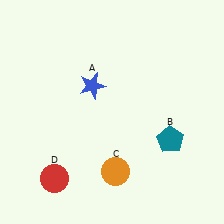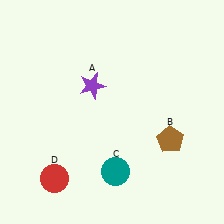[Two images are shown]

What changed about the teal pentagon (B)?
In Image 1, B is teal. In Image 2, it changed to brown.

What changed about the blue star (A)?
In Image 1, A is blue. In Image 2, it changed to purple.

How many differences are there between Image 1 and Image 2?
There are 3 differences between the two images.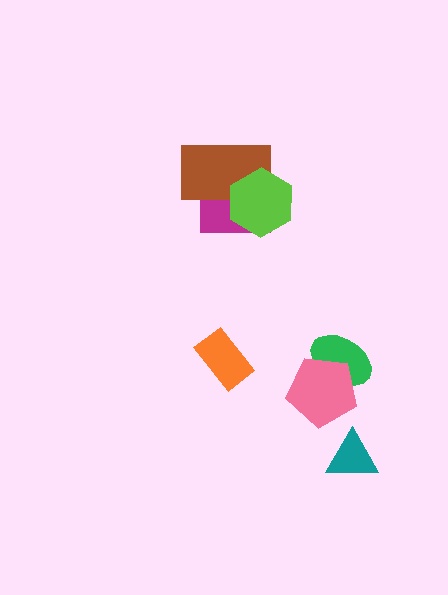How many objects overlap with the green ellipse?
1 object overlaps with the green ellipse.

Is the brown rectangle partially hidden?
Yes, it is partially covered by another shape.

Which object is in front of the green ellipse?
The pink pentagon is in front of the green ellipse.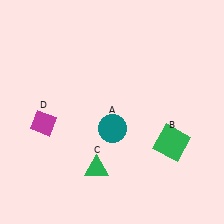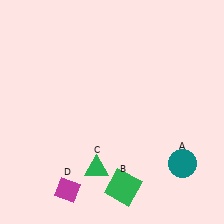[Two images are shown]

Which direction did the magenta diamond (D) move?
The magenta diamond (D) moved down.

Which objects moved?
The objects that moved are: the teal circle (A), the green square (B), the magenta diamond (D).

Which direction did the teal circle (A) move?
The teal circle (A) moved right.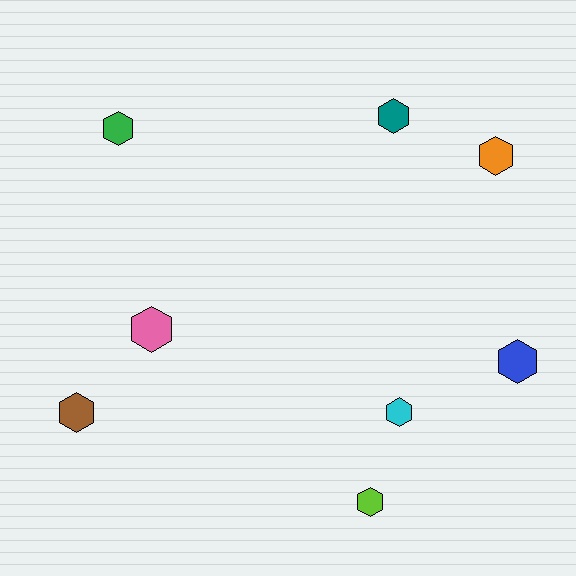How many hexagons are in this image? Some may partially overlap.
There are 8 hexagons.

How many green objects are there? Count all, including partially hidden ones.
There is 1 green object.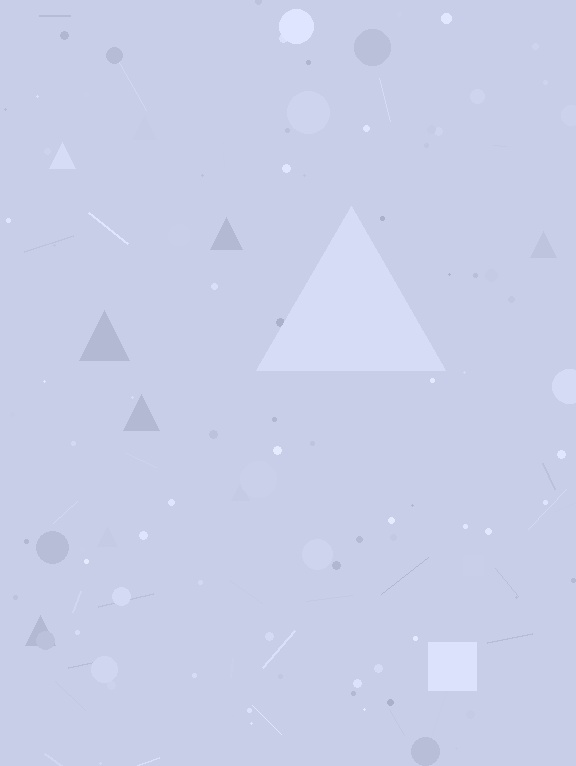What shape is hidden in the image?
A triangle is hidden in the image.